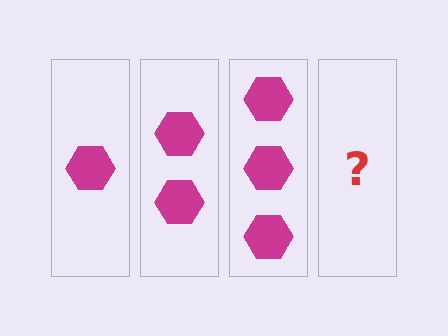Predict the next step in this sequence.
The next step is 4 hexagons.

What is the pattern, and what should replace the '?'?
The pattern is that each step adds one more hexagon. The '?' should be 4 hexagons.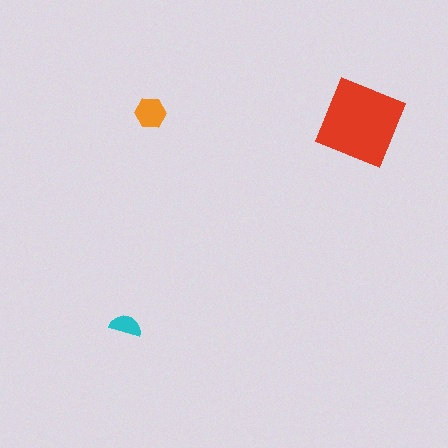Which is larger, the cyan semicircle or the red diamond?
The red diamond.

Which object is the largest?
The red diamond.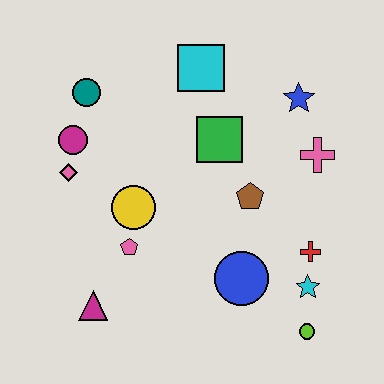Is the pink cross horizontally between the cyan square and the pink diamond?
No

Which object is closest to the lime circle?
The cyan star is closest to the lime circle.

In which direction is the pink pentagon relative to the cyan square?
The pink pentagon is below the cyan square.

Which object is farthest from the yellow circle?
The lime circle is farthest from the yellow circle.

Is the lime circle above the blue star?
No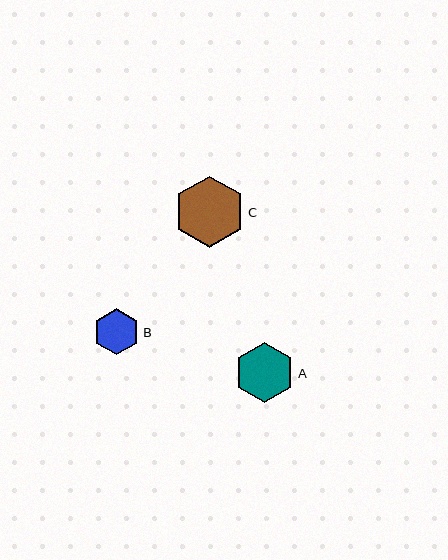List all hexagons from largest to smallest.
From largest to smallest: C, A, B.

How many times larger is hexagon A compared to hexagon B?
Hexagon A is approximately 1.3 times the size of hexagon B.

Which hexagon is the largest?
Hexagon C is the largest with a size of approximately 71 pixels.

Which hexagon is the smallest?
Hexagon B is the smallest with a size of approximately 46 pixels.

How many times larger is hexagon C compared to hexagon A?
Hexagon C is approximately 1.2 times the size of hexagon A.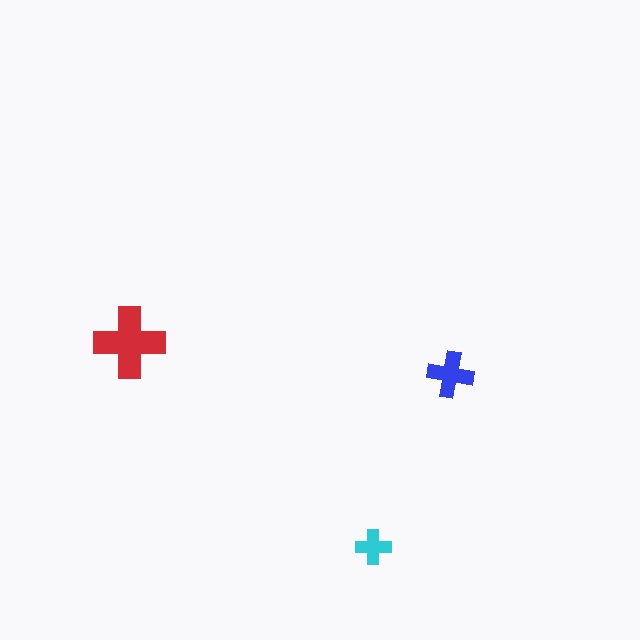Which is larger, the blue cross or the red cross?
The red one.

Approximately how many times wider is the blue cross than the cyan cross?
About 1.5 times wider.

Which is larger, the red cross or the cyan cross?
The red one.